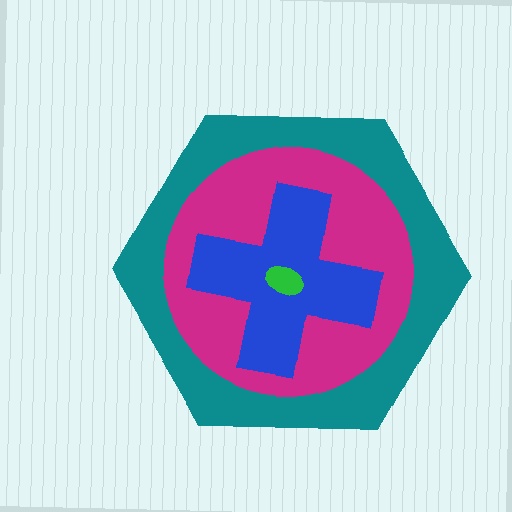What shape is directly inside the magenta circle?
The blue cross.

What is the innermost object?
The green ellipse.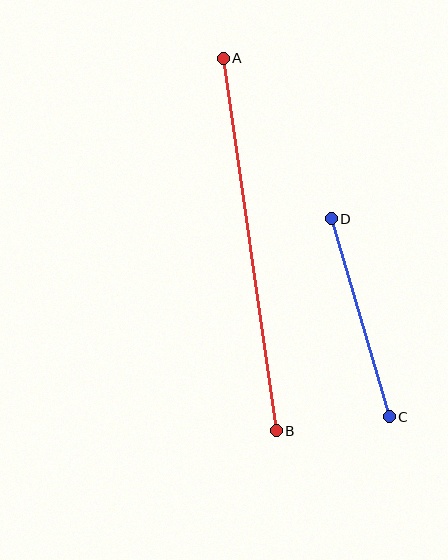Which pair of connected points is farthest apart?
Points A and B are farthest apart.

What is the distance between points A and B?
The distance is approximately 376 pixels.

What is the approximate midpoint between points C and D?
The midpoint is at approximately (360, 318) pixels.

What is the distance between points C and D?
The distance is approximately 206 pixels.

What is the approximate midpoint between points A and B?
The midpoint is at approximately (250, 244) pixels.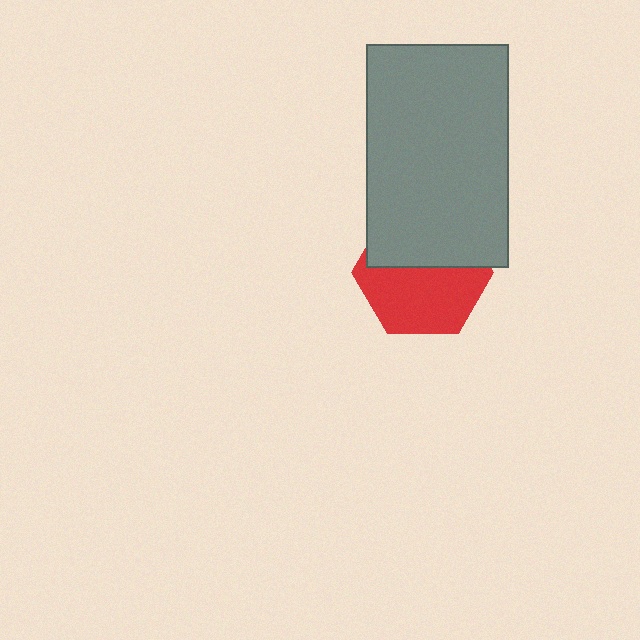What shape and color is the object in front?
The object in front is a gray rectangle.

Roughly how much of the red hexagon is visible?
About half of it is visible (roughly 55%).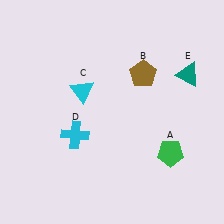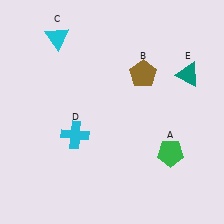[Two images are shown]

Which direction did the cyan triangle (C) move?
The cyan triangle (C) moved up.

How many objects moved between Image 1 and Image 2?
1 object moved between the two images.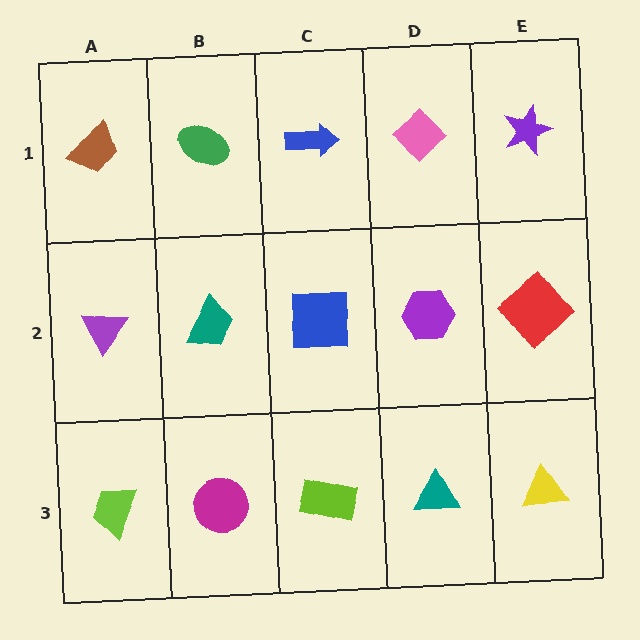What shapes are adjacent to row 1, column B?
A teal trapezoid (row 2, column B), a brown trapezoid (row 1, column A), a blue arrow (row 1, column C).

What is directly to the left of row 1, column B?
A brown trapezoid.